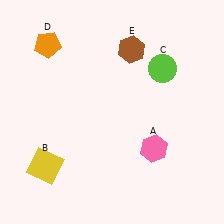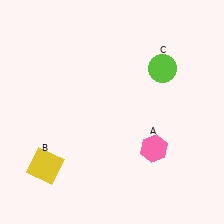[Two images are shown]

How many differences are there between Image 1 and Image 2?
There are 2 differences between the two images.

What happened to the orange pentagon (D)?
The orange pentagon (D) was removed in Image 2. It was in the top-left area of Image 1.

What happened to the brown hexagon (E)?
The brown hexagon (E) was removed in Image 2. It was in the top-right area of Image 1.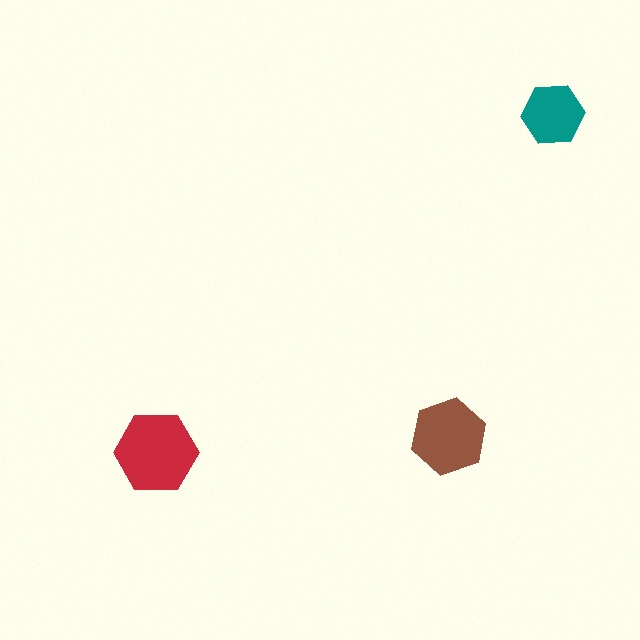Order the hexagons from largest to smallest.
the red one, the brown one, the teal one.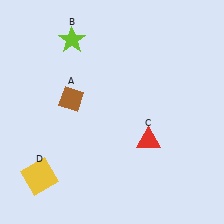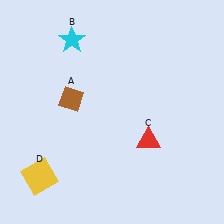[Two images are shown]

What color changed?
The star (B) changed from lime in Image 1 to cyan in Image 2.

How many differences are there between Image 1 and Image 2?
There is 1 difference between the two images.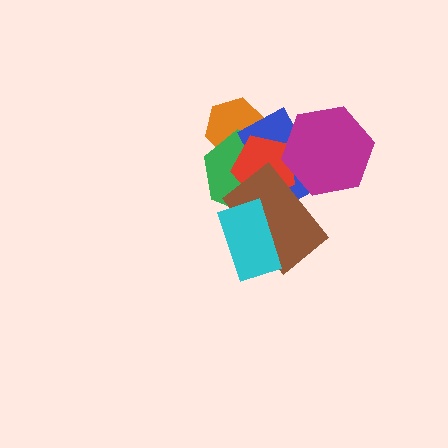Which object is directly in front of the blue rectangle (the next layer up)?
The red pentagon is directly in front of the blue rectangle.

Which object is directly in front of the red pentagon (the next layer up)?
The brown rectangle is directly in front of the red pentagon.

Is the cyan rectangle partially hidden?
No, no other shape covers it.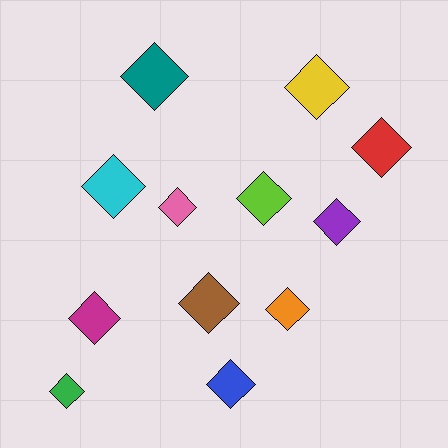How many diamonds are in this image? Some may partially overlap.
There are 12 diamonds.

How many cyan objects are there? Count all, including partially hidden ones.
There is 1 cyan object.